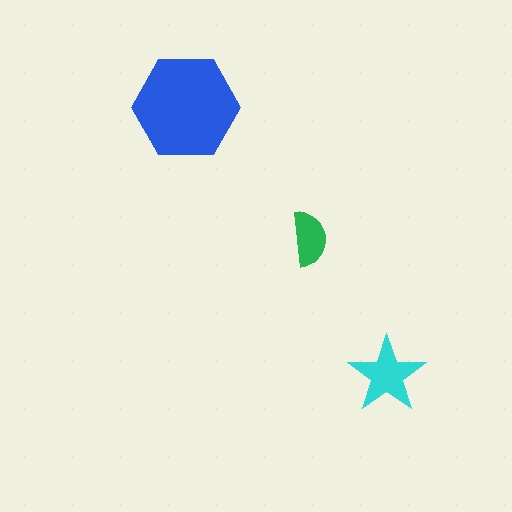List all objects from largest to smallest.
The blue hexagon, the cyan star, the green semicircle.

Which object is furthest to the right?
The cyan star is rightmost.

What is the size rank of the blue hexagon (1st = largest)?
1st.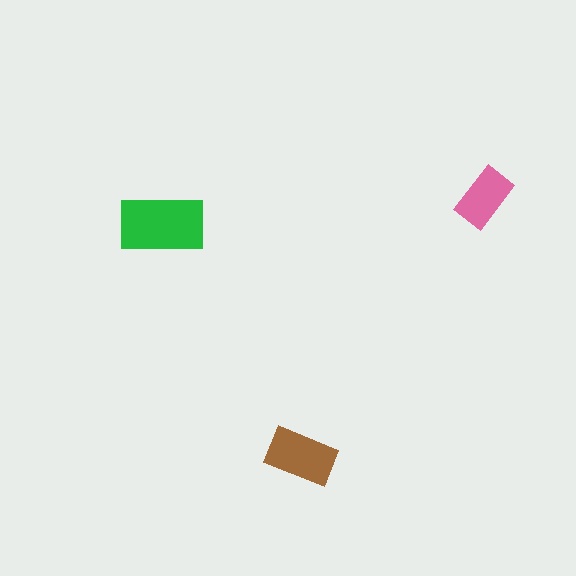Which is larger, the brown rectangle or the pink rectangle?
The brown one.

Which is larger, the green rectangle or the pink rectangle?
The green one.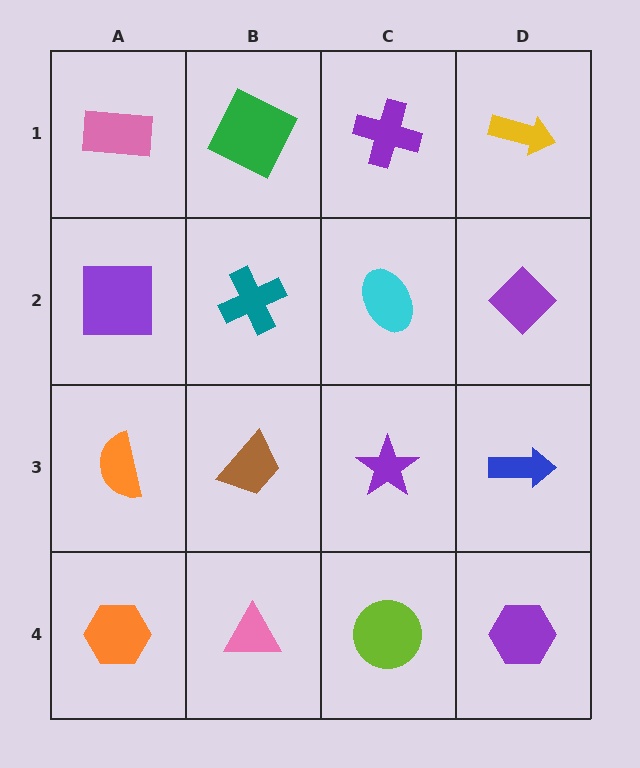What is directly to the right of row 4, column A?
A pink triangle.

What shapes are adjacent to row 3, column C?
A cyan ellipse (row 2, column C), a lime circle (row 4, column C), a brown trapezoid (row 3, column B), a blue arrow (row 3, column D).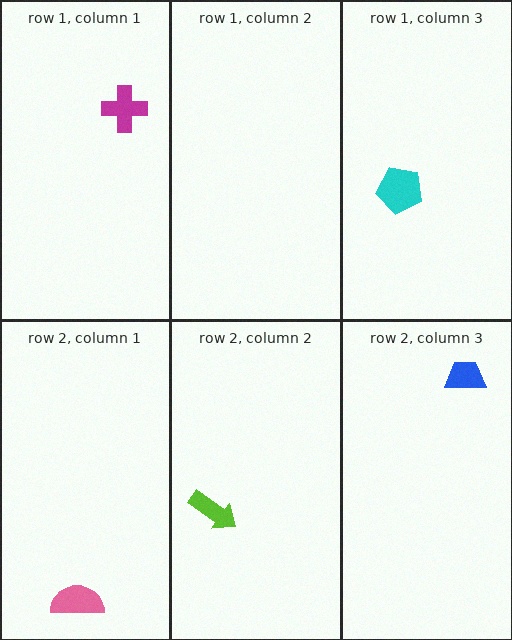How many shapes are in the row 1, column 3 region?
1.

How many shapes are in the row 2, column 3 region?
1.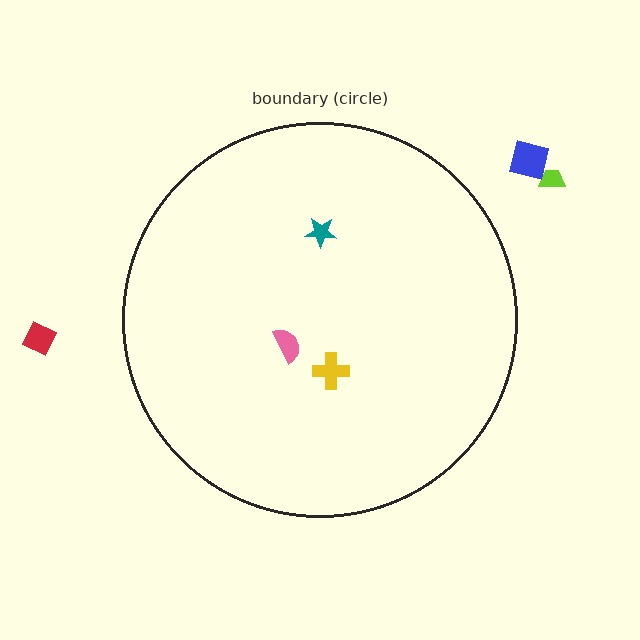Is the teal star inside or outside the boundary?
Inside.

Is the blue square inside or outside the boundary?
Outside.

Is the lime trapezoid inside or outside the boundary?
Outside.